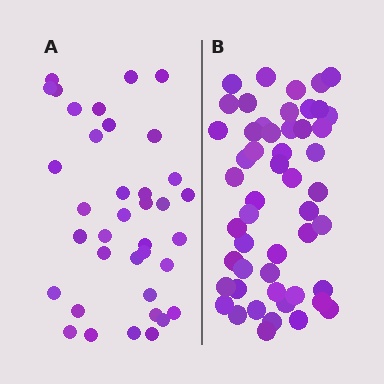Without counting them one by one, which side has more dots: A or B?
Region B (the right region) has more dots.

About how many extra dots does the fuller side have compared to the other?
Region B has approximately 15 more dots than region A.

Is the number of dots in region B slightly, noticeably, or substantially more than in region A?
Region B has noticeably more, but not dramatically so. The ratio is roughly 1.4 to 1.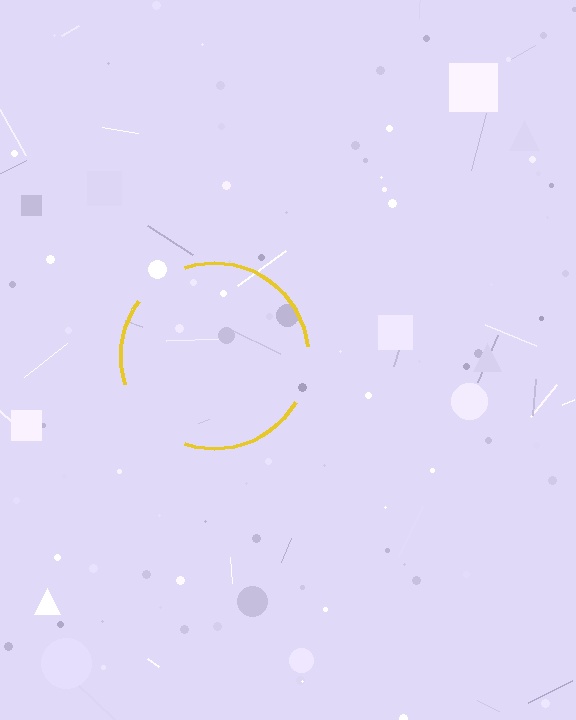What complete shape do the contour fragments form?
The contour fragments form a circle.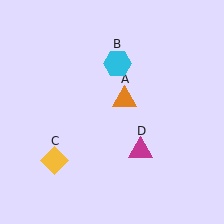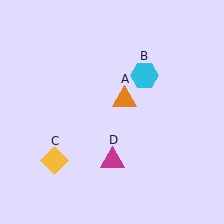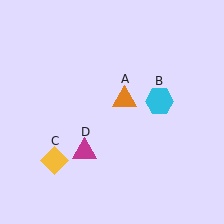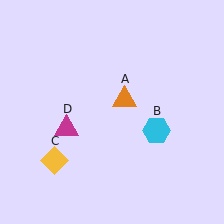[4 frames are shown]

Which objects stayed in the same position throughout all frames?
Orange triangle (object A) and yellow diamond (object C) remained stationary.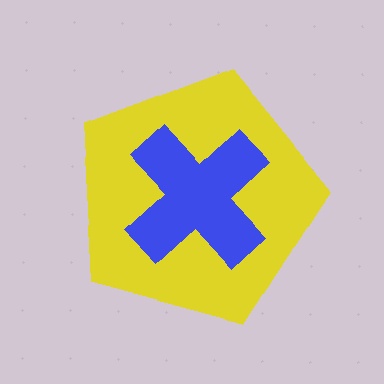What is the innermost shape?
The blue cross.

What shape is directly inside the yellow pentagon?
The blue cross.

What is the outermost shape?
The yellow pentagon.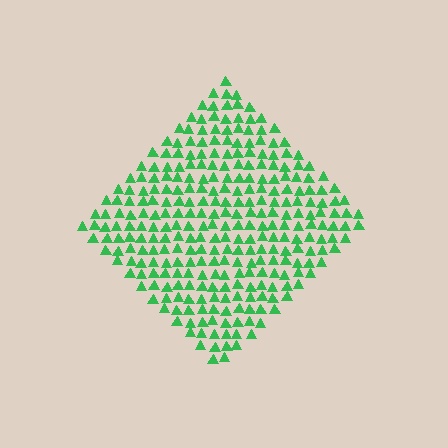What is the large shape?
The large shape is a diamond.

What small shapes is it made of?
It is made of small triangles.